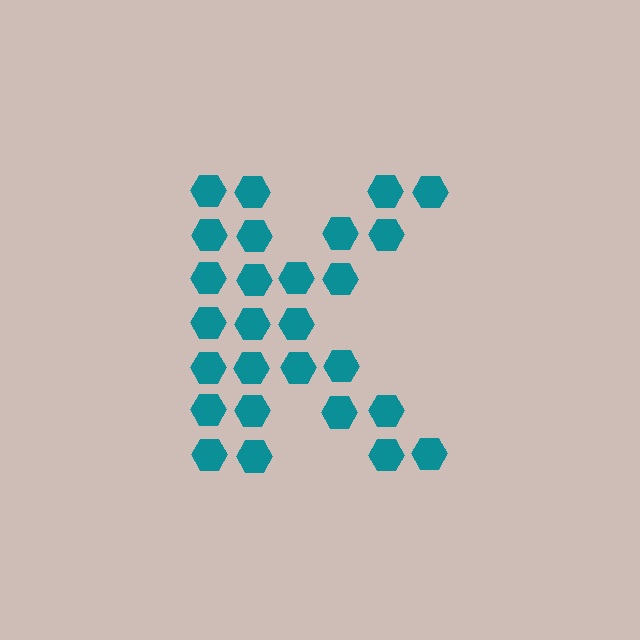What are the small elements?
The small elements are hexagons.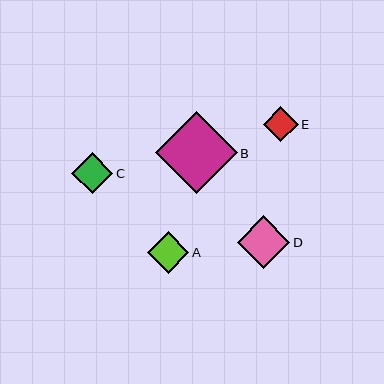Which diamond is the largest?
Diamond B is the largest with a size of approximately 82 pixels.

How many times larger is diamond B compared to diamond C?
Diamond B is approximately 2.0 times the size of diamond C.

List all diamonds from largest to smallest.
From largest to smallest: B, D, A, C, E.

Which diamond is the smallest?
Diamond E is the smallest with a size of approximately 35 pixels.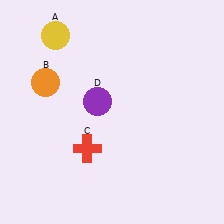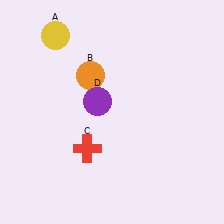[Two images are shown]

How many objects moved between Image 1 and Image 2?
1 object moved between the two images.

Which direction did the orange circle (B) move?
The orange circle (B) moved right.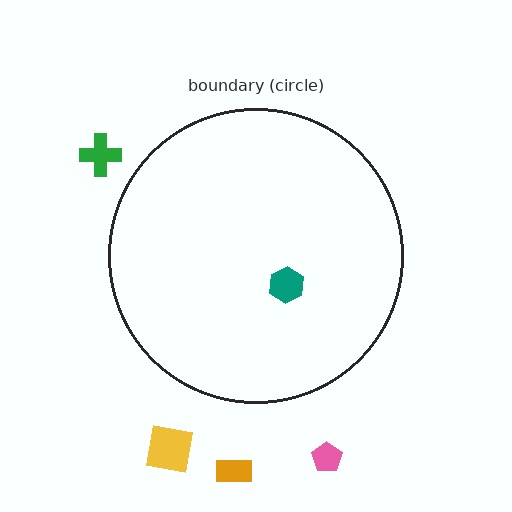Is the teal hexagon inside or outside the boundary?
Inside.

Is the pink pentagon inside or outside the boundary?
Outside.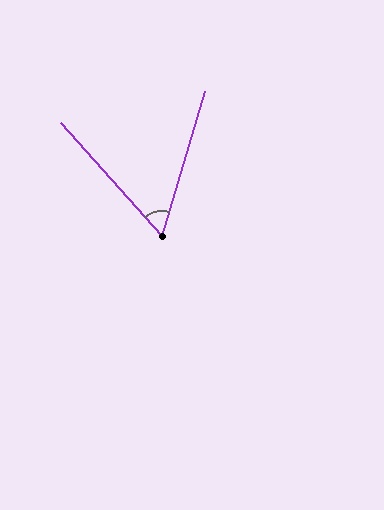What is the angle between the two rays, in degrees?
Approximately 58 degrees.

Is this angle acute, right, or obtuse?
It is acute.